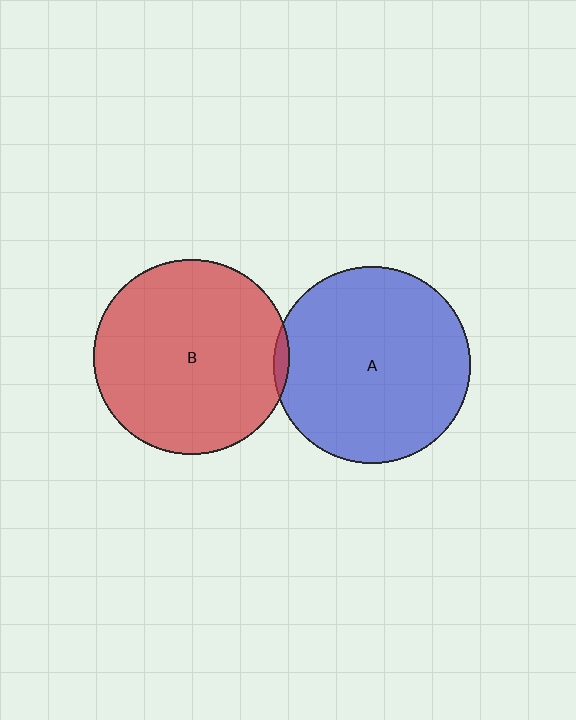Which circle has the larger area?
Circle A (blue).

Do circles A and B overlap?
Yes.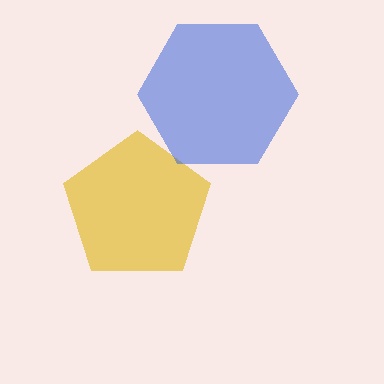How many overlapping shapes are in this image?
There are 2 overlapping shapes in the image.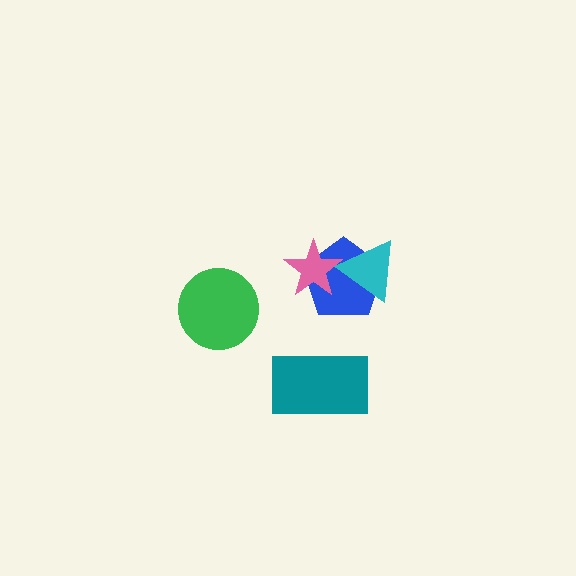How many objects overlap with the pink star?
2 objects overlap with the pink star.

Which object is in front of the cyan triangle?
The pink star is in front of the cyan triangle.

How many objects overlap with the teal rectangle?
0 objects overlap with the teal rectangle.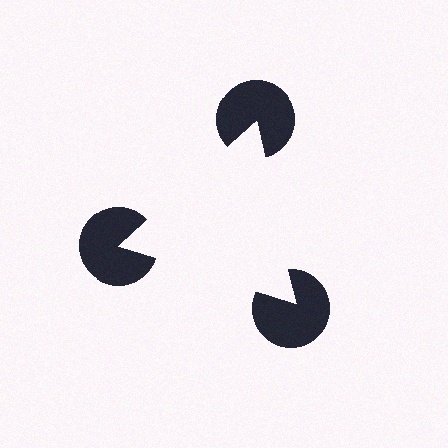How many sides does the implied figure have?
3 sides.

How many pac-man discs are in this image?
There are 3 — one at each vertex of the illusory triangle.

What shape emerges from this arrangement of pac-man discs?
An illusory triangle — its edges are inferred from the aligned wedge cuts in the pac-man discs, not physically drawn.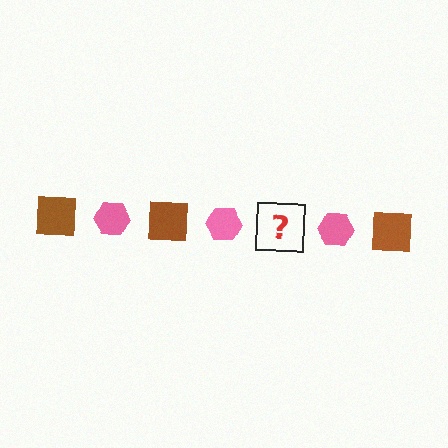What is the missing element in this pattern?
The missing element is a brown square.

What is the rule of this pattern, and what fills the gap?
The rule is that the pattern alternates between brown square and pink hexagon. The gap should be filled with a brown square.